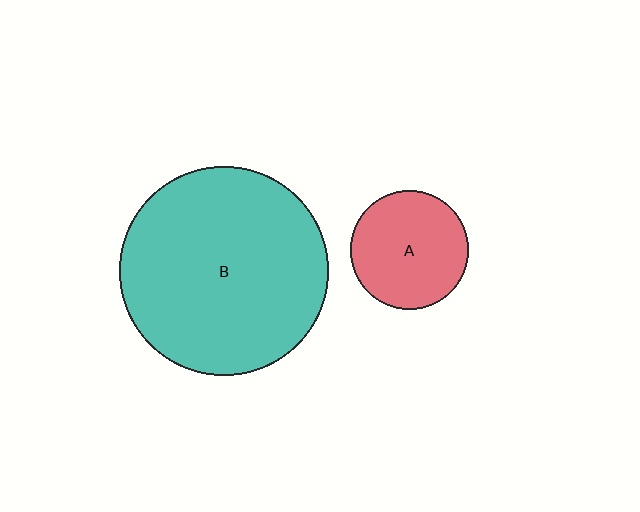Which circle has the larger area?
Circle B (teal).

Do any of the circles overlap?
No, none of the circles overlap.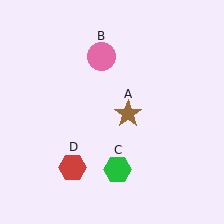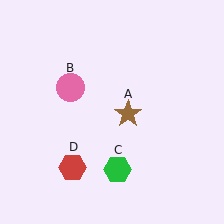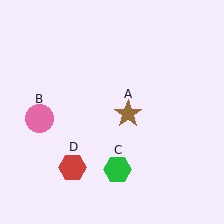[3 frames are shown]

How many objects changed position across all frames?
1 object changed position: pink circle (object B).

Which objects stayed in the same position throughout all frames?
Brown star (object A) and green hexagon (object C) and red hexagon (object D) remained stationary.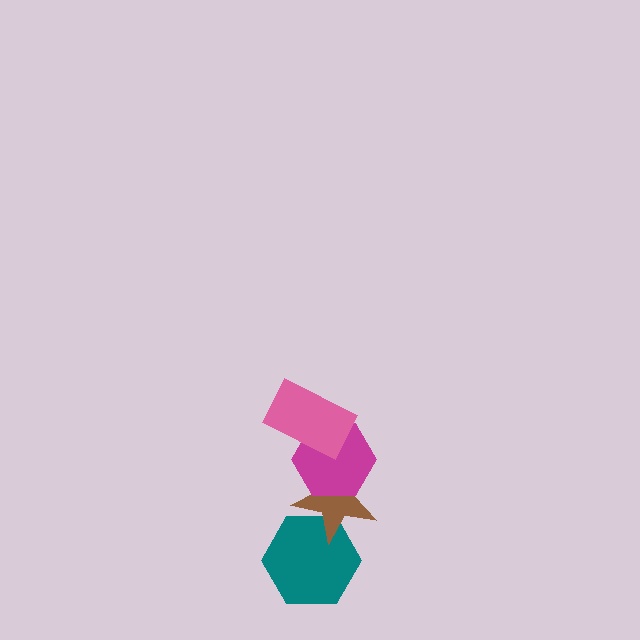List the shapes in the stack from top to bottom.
From top to bottom: the pink rectangle, the magenta hexagon, the brown star, the teal hexagon.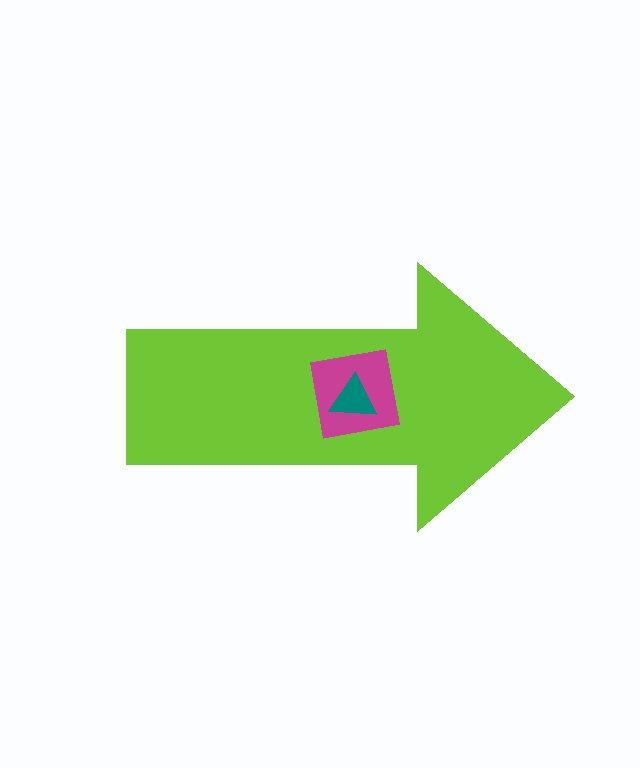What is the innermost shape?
The teal triangle.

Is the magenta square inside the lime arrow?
Yes.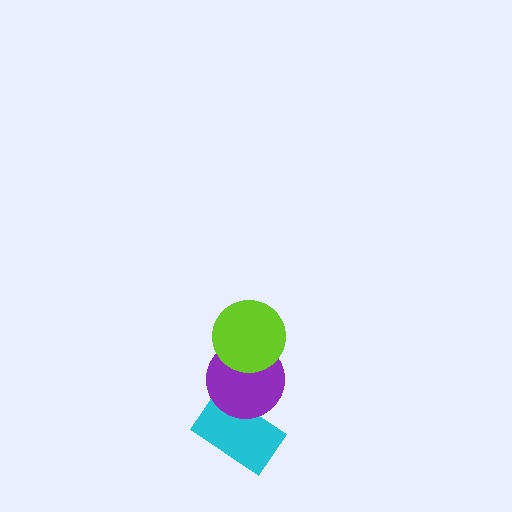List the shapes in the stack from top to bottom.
From top to bottom: the lime circle, the purple circle, the cyan rectangle.